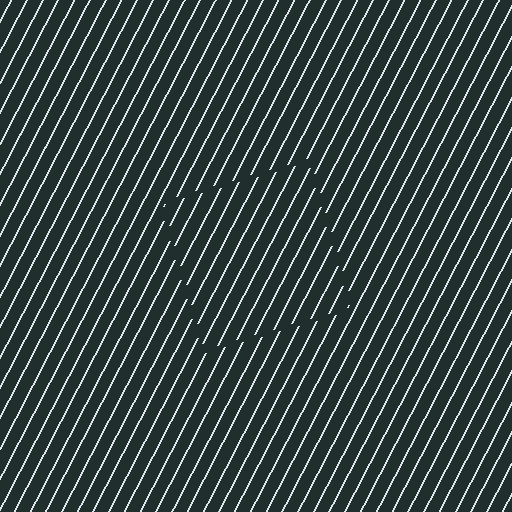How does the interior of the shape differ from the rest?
The interior of the shape contains the same grating, shifted by half a period — the contour is defined by the phase discontinuity where line-ends from the inner and outer gratings abut.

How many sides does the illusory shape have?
4 sides — the line-ends trace a square.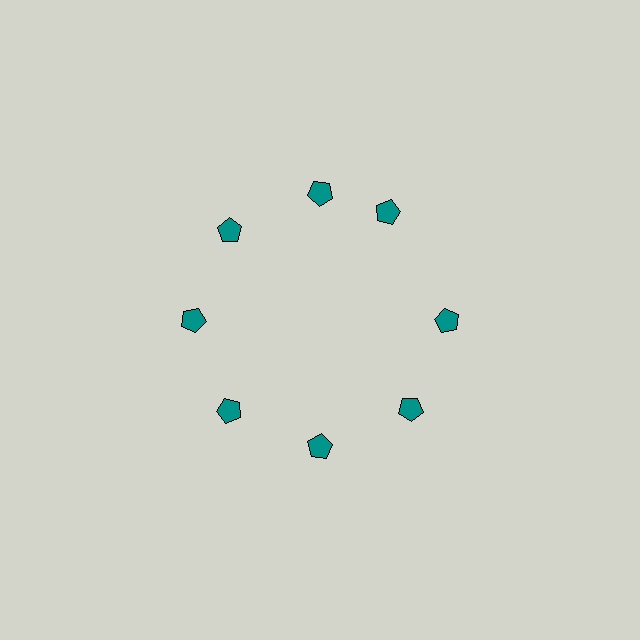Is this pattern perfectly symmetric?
No. The 8 teal pentagons are arranged in a ring, but one element near the 2 o'clock position is rotated out of alignment along the ring, breaking the 8-fold rotational symmetry.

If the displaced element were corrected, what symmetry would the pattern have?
It would have 8-fold rotational symmetry — the pattern would map onto itself every 45 degrees.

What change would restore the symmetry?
The symmetry would be restored by rotating it back into even spacing with its neighbors so that all 8 pentagons sit at equal angles and equal distance from the center.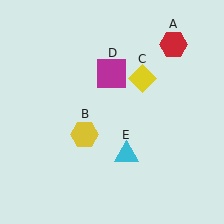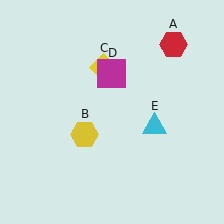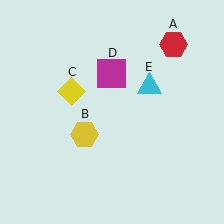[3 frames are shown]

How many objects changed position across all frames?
2 objects changed position: yellow diamond (object C), cyan triangle (object E).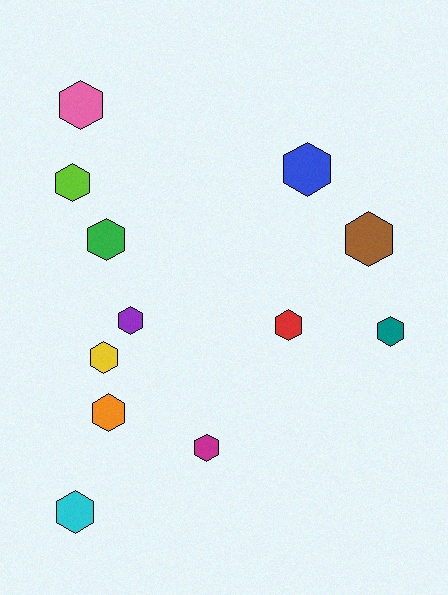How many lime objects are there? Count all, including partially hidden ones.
There is 1 lime object.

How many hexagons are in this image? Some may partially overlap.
There are 12 hexagons.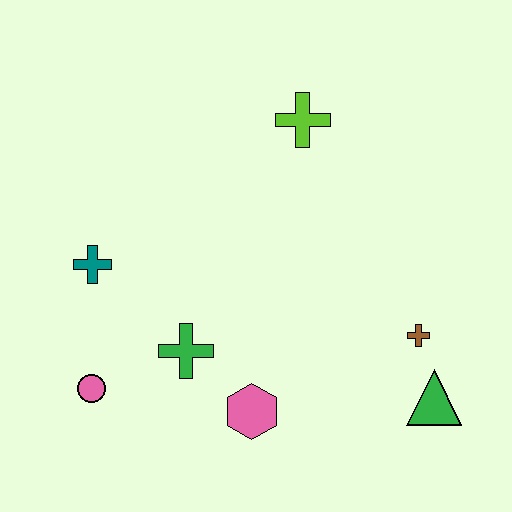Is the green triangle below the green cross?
Yes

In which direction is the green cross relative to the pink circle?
The green cross is to the right of the pink circle.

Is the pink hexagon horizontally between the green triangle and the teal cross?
Yes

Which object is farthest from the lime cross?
The pink circle is farthest from the lime cross.